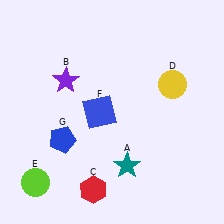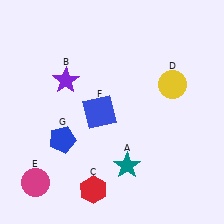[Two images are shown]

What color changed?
The circle (E) changed from lime in Image 1 to magenta in Image 2.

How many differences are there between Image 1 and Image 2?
There is 1 difference between the two images.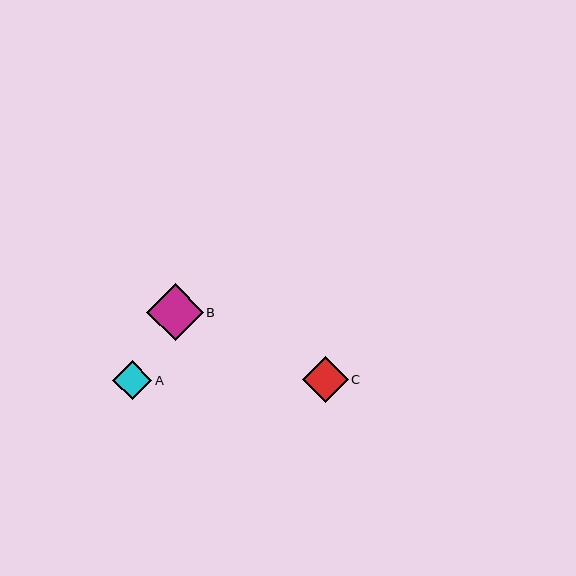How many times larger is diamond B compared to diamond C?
Diamond B is approximately 1.2 times the size of diamond C.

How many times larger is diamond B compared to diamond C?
Diamond B is approximately 1.2 times the size of diamond C.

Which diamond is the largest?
Diamond B is the largest with a size of approximately 57 pixels.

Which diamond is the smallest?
Diamond A is the smallest with a size of approximately 39 pixels.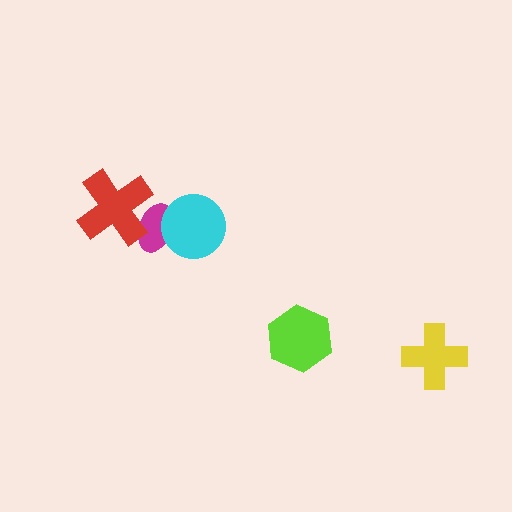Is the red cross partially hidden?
No, no other shape covers it.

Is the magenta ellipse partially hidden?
Yes, it is partially covered by another shape.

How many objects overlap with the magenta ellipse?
2 objects overlap with the magenta ellipse.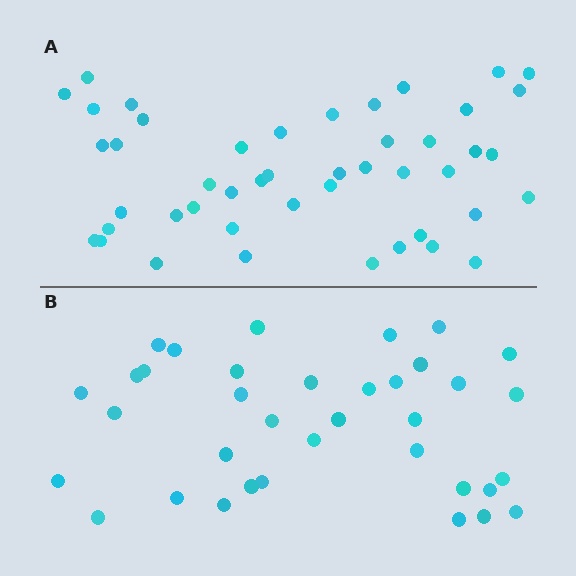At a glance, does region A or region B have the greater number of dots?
Region A (the top region) has more dots.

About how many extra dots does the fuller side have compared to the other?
Region A has roughly 10 or so more dots than region B.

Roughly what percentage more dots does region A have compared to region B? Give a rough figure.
About 30% more.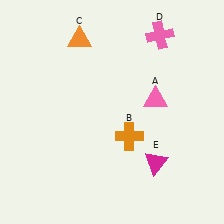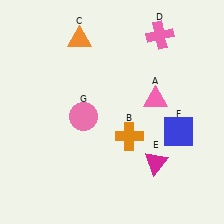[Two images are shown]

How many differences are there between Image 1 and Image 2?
There are 2 differences between the two images.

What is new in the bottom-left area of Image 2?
A pink circle (G) was added in the bottom-left area of Image 2.